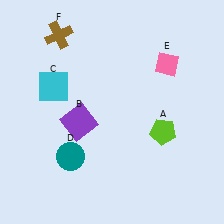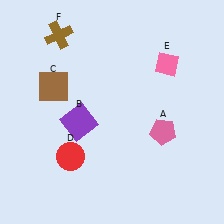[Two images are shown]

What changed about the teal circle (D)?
In Image 1, D is teal. In Image 2, it changed to red.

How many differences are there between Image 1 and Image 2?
There are 3 differences between the two images.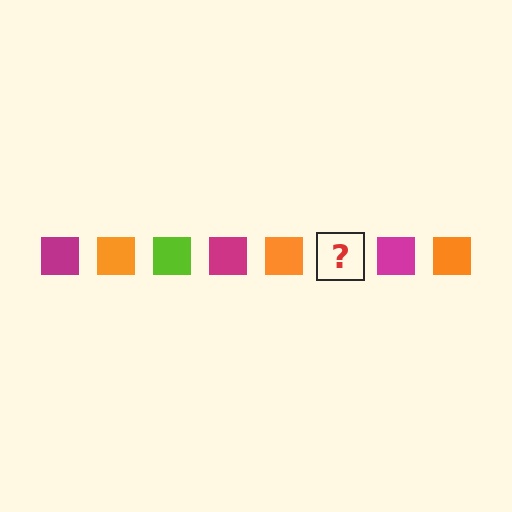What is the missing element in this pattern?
The missing element is a lime square.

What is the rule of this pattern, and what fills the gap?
The rule is that the pattern cycles through magenta, orange, lime squares. The gap should be filled with a lime square.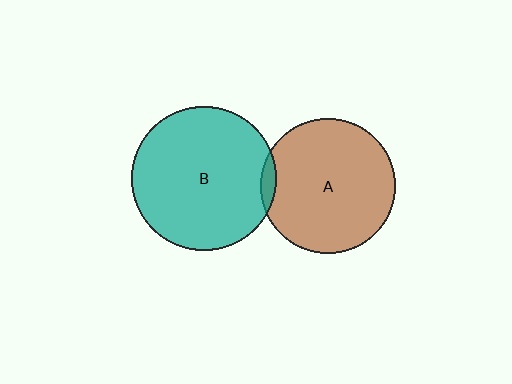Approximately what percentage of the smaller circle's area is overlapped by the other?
Approximately 5%.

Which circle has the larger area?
Circle B (teal).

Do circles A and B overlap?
Yes.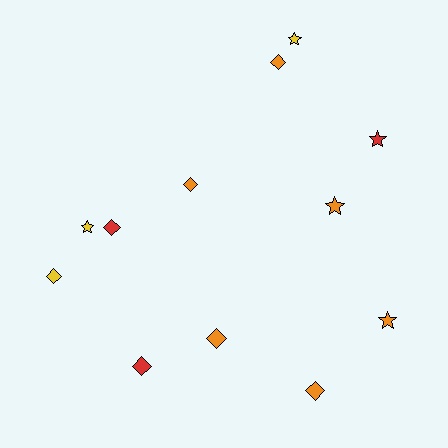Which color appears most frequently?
Orange, with 6 objects.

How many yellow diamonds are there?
There is 1 yellow diamond.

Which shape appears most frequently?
Diamond, with 7 objects.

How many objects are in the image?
There are 12 objects.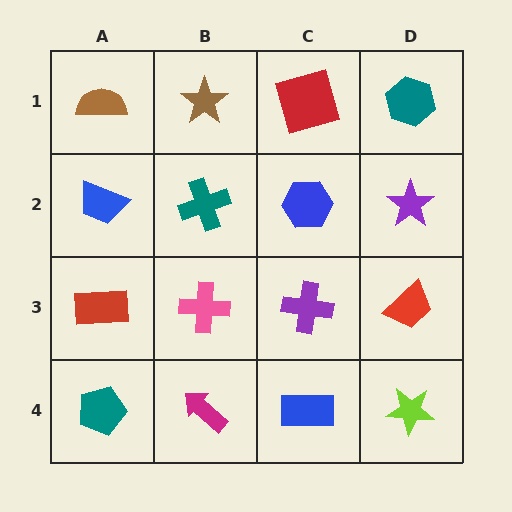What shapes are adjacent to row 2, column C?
A red square (row 1, column C), a purple cross (row 3, column C), a teal cross (row 2, column B), a purple star (row 2, column D).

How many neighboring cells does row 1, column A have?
2.